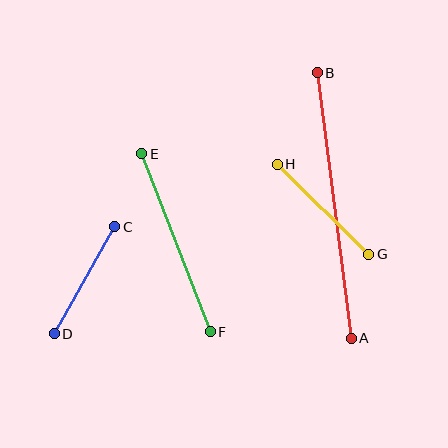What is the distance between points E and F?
The distance is approximately 191 pixels.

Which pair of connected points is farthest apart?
Points A and B are farthest apart.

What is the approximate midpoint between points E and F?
The midpoint is at approximately (176, 243) pixels.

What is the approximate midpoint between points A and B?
The midpoint is at approximately (334, 205) pixels.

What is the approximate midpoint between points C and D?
The midpoint is at approximately (85, 280) pixels.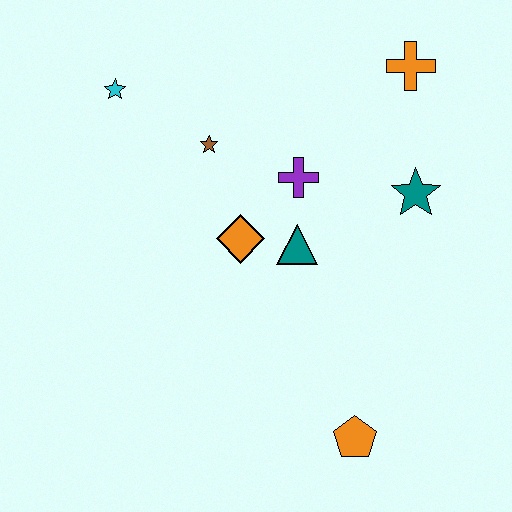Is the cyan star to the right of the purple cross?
No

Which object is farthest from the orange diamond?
The orange cross is farthest from the orange diamond.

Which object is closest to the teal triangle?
The orange diamond is closest to the teal triangle.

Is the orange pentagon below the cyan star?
Yes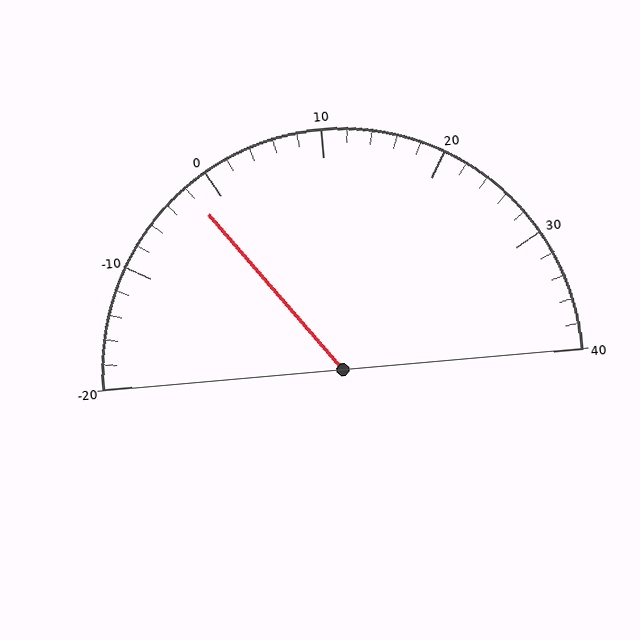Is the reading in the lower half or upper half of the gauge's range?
The reading is in the lower half of the range (-20 to 40).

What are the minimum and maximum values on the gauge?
The gauge ranges from -20 to 40.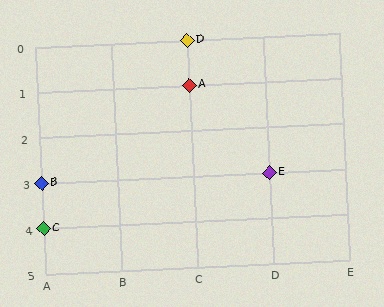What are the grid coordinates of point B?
Point B is at grid coordinates (A, 3).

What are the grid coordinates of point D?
Point D is at grid coordinates (C, 0).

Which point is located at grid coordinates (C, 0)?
Point D is at (C, 0).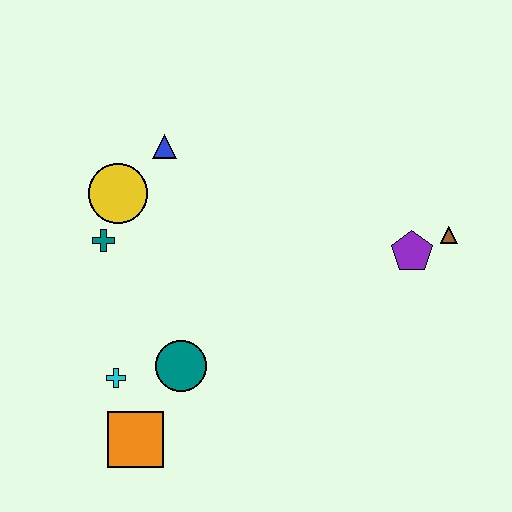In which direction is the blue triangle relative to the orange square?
The blue triangle is above the orange square.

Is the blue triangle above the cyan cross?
Yes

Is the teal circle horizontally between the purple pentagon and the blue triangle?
Yes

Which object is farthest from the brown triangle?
The orange square is farthest from the brown triangle.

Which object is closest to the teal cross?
The yellow circle is closest to the teal cross.